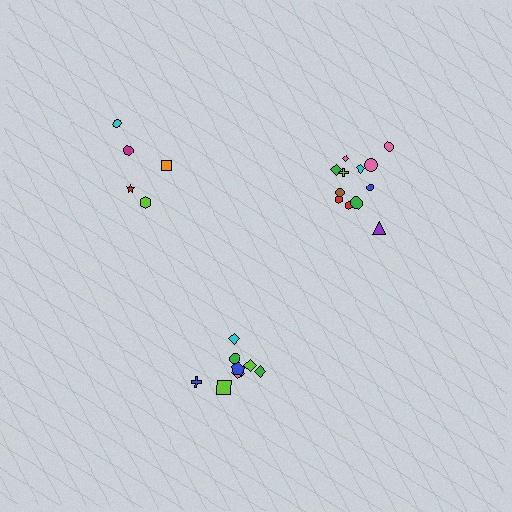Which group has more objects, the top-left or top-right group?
The top-right group.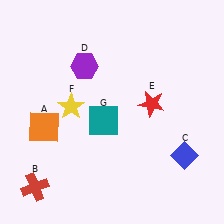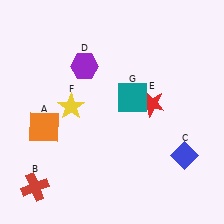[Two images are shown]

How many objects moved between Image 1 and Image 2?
1 object moved between the two images.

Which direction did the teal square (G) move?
The teal square (G) moved right.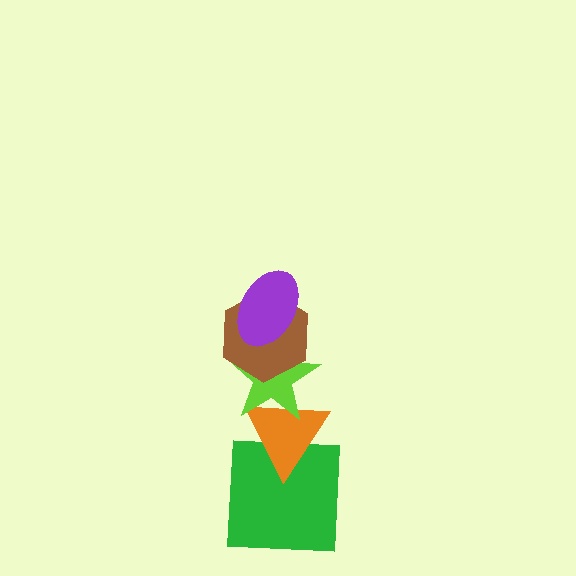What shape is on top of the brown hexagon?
The purple ellipse is on top of the brown hexagon.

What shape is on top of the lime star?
The brown hexagon is on top of the lime star.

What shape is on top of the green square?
The orange triangle is on top of the green square.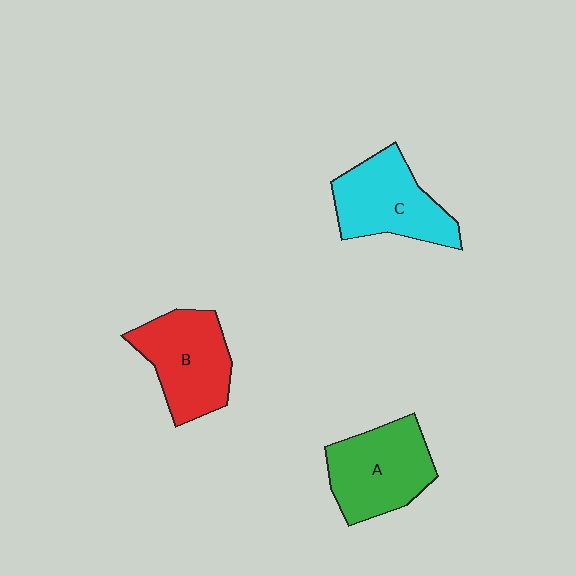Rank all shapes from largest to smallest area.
From largest to smallest: A (green), B (red), C (cyan).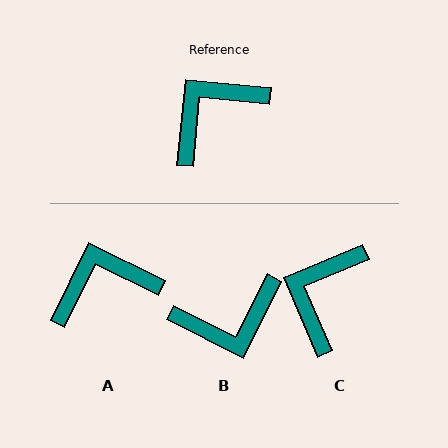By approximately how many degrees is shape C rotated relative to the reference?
Approximately 28 degrees counter-clockwise.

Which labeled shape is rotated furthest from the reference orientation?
B, about 159 degrees away.